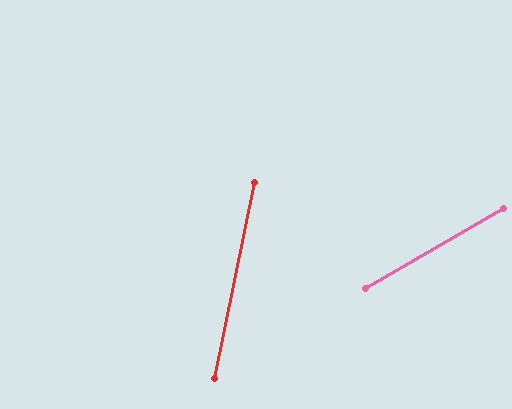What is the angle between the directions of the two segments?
Approximately 48 degrees.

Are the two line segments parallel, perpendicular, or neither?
Neither parallel nor perpendicular — they differ by about 48°.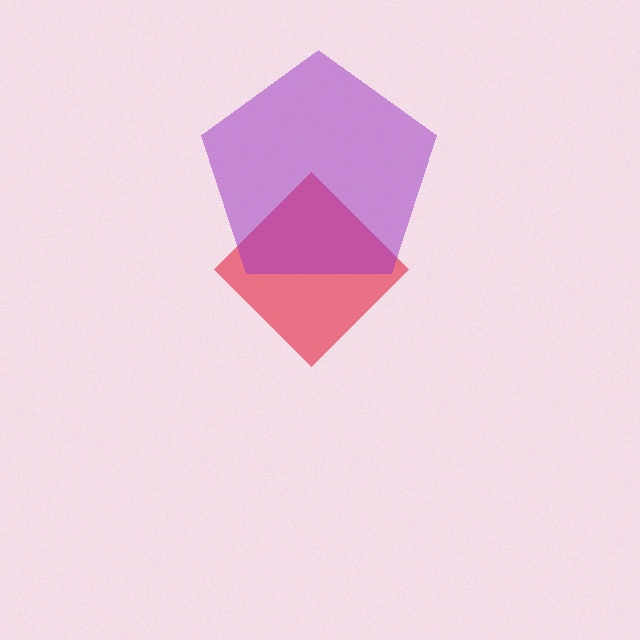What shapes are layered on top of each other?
The layered shapes are: a red diamond, a purple pentagon.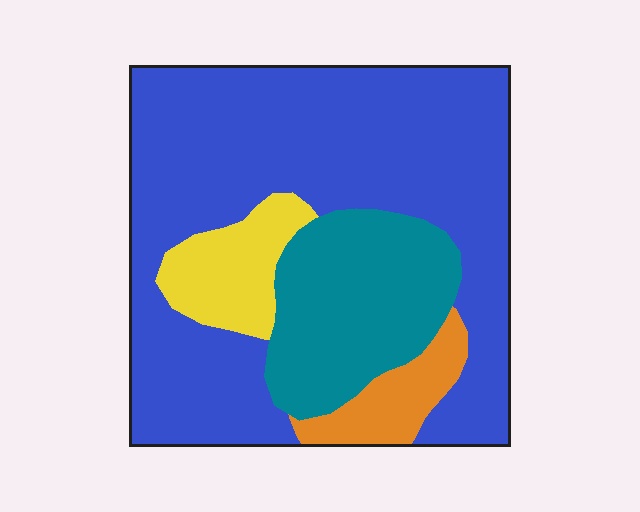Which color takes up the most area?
Blue, at roughly 65%.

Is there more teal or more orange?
Teal.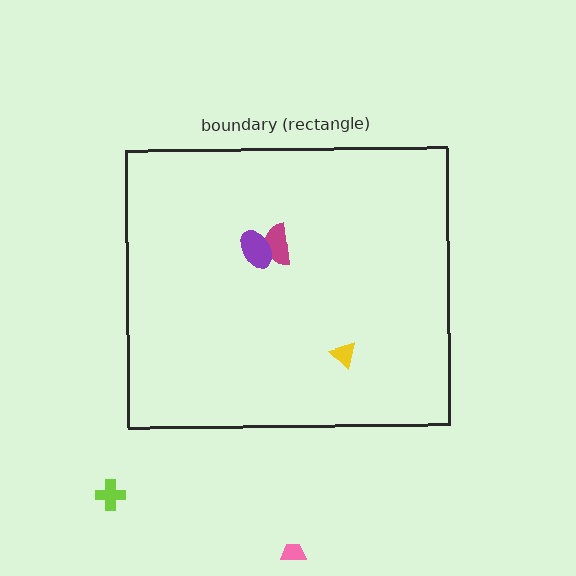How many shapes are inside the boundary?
3 inside, 2 outside.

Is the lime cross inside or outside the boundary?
Outside.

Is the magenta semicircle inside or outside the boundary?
Inside.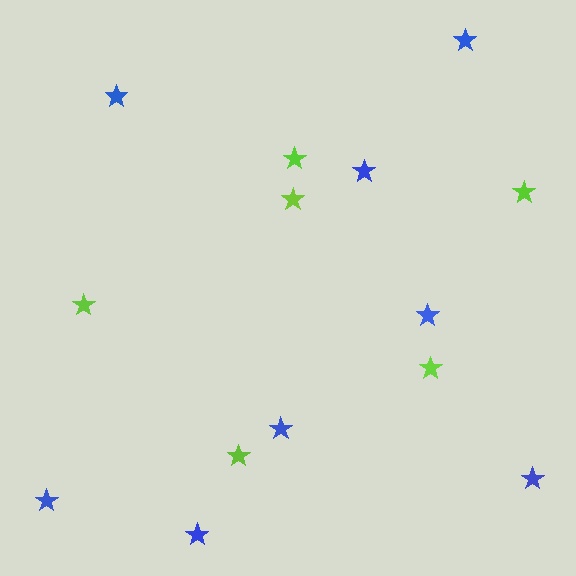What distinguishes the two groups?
There are 2 groups: one group of blue stars (8) and one group of lime stars (6).